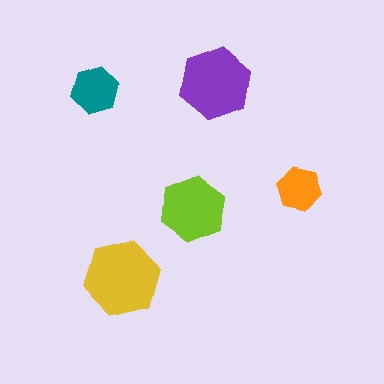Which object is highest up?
The purple hexagon is topmost.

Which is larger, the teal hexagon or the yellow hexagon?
The yellow one.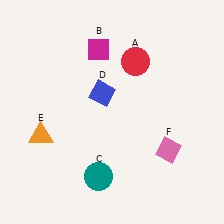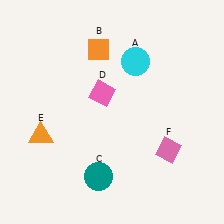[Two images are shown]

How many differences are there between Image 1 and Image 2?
There are 3 differences between the two images.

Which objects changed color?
A changed from red to cyan. B changed from magenta to orange. D changed from blue to pink.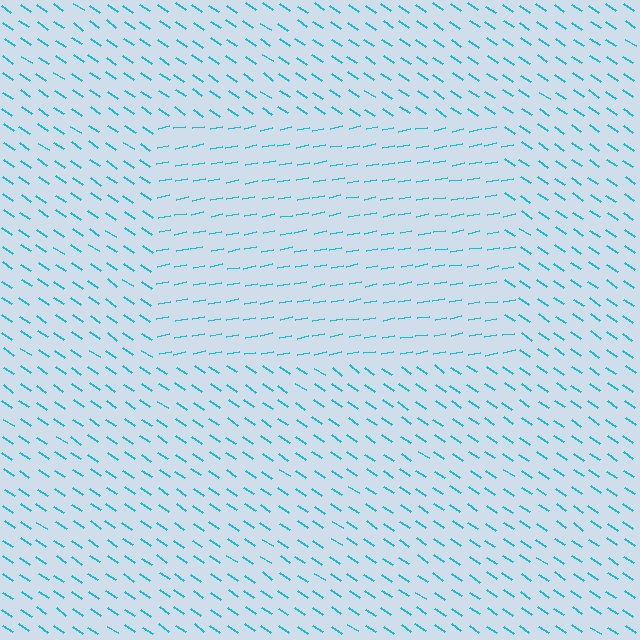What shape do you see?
I see a rectangle.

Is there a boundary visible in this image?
Yes, there is a texture boundary formed by a change in line orientation.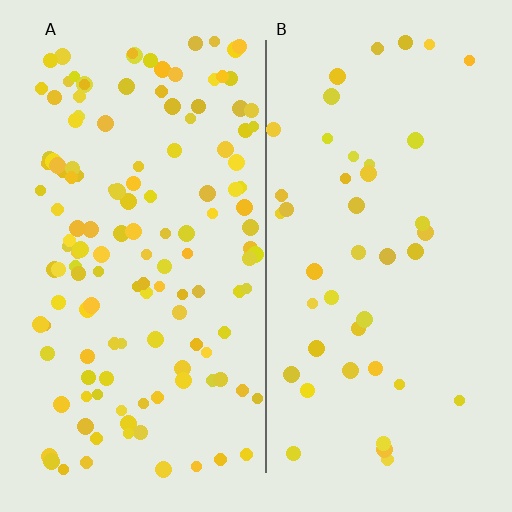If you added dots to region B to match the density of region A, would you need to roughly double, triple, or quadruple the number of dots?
Approximately triple.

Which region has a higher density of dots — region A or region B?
A (the left).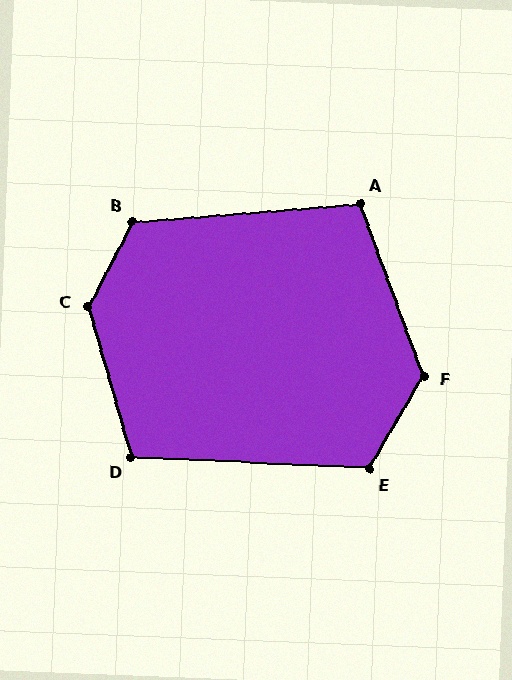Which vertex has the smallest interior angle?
A, at approximately 106 degrees.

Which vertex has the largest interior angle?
C, at approximately 137 degrees.